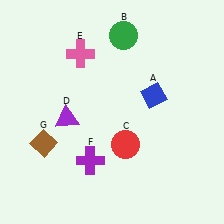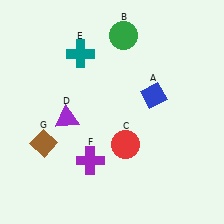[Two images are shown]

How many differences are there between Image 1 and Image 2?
There is 1 difference between the two images.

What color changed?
The cross (E) changed from pink in Image 1 to teal in Image 2.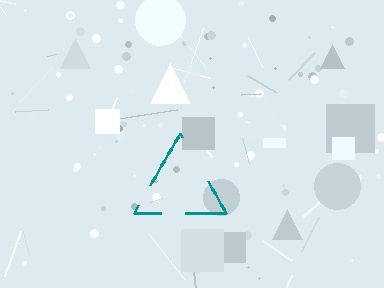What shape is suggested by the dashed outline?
The dashed outline suggests a triangle.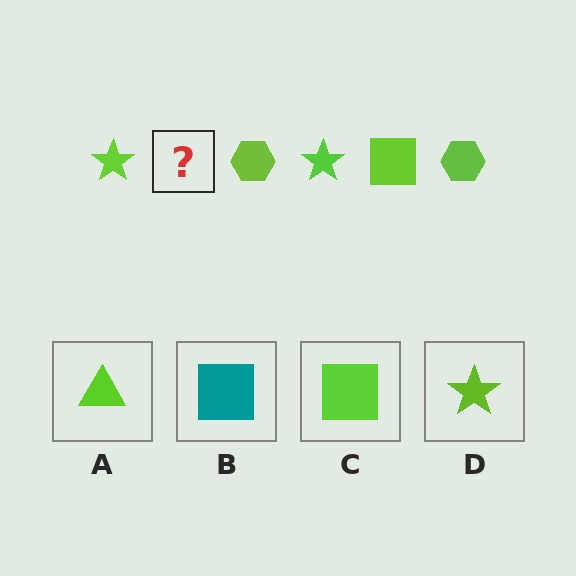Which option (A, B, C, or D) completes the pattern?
C.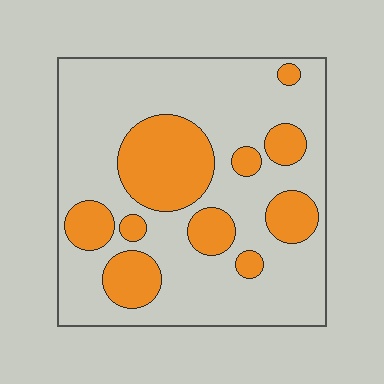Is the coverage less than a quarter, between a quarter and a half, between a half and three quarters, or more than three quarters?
Between a quarter and a half.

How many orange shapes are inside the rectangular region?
10.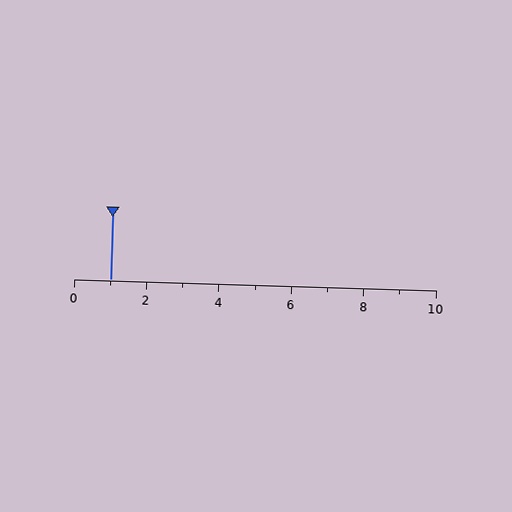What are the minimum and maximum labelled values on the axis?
The axis runs from 0 to 10.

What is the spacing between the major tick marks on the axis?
The major ticks are spaced 2 apart.